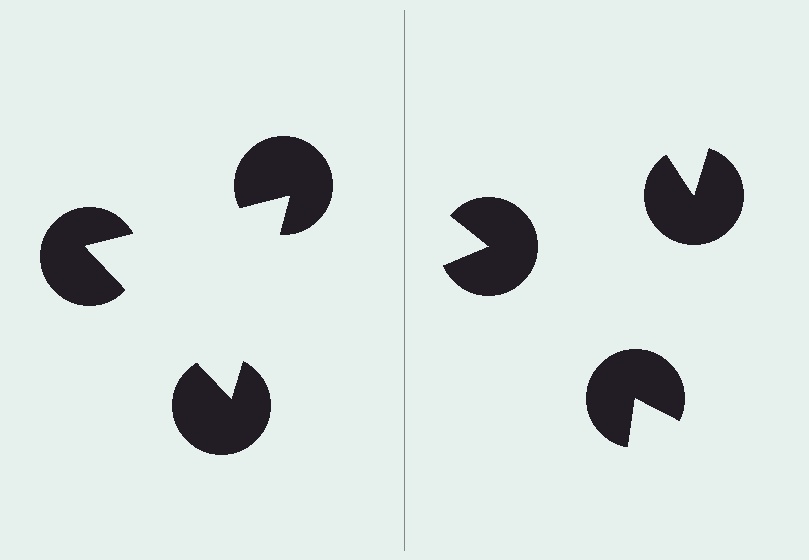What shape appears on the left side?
An illusory triangle.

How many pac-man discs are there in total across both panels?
6 — 3 on each side.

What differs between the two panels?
The pac-man discs are positioned identically on both sides; only the wedge orientations differ. On the left they align to a triangle; on the right they are misaligned.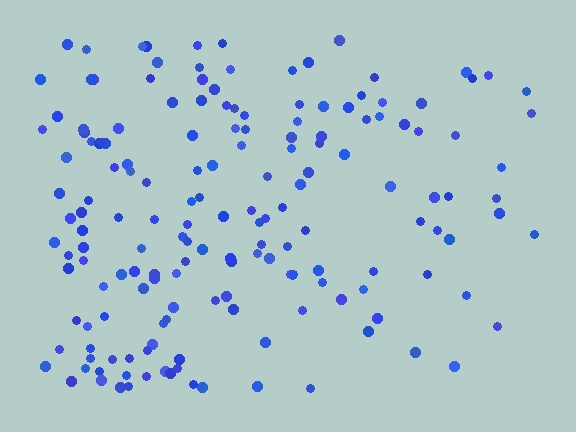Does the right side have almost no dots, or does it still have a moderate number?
Still a moderate number, just noticeably fewer than the left.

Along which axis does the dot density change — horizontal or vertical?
Horizontal.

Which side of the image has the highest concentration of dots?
The left.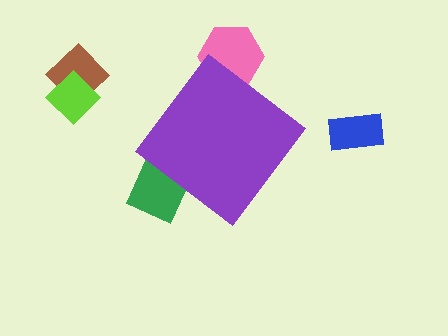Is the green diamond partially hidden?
Yes, the green diamond is partially hidden behind the purple diamond.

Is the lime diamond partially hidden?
No, the lime diamond is fully visible.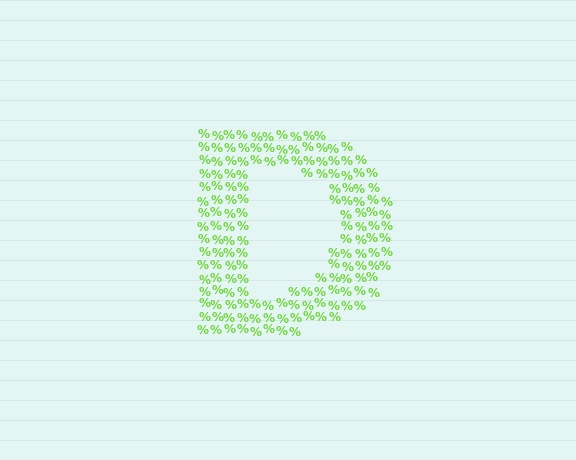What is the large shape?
The large shape is the letter D.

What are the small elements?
The small elements are percent signs.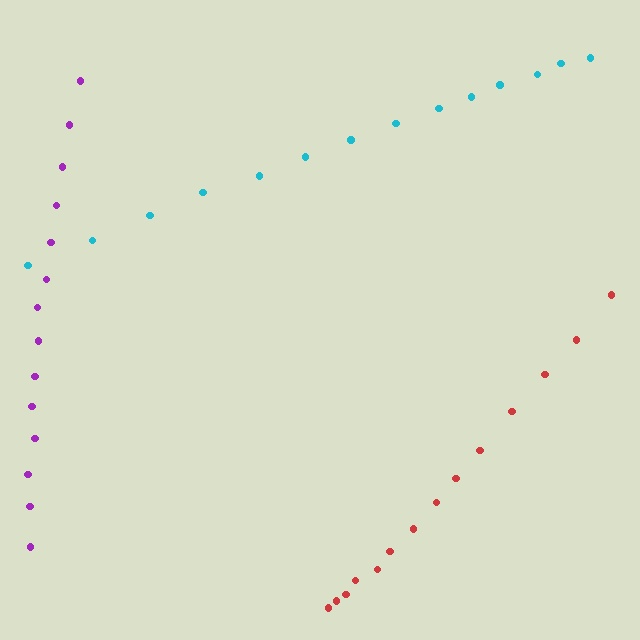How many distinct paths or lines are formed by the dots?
There are 3 distinct paths.